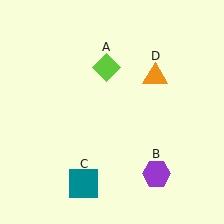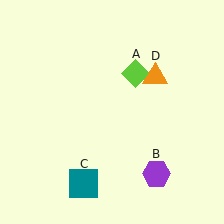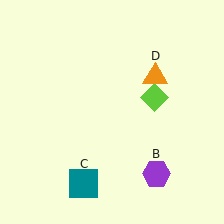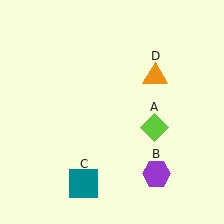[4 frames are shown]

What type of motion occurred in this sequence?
The lime diamond (object A) rotated clockwise around the center of the scene.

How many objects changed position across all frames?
1 object changed position: lime diamond (object A).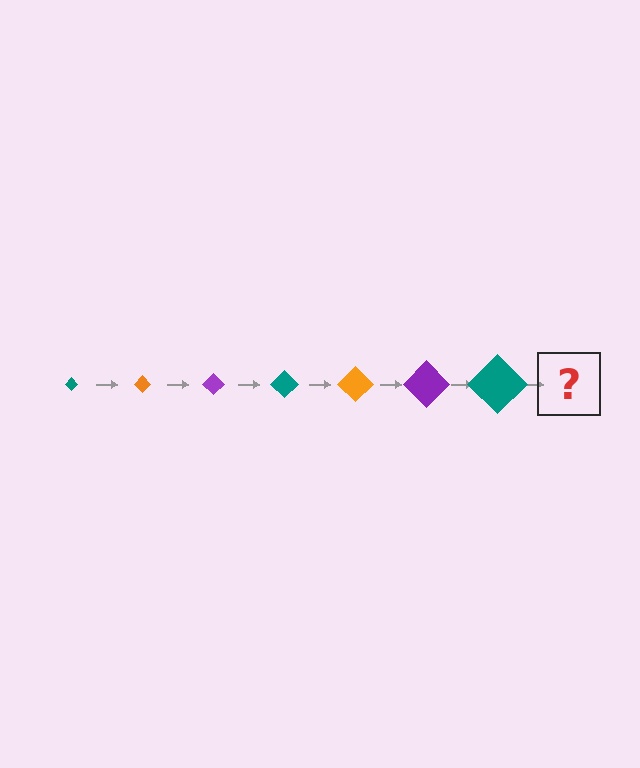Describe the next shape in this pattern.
It should be an orange diamond, larger than the previous one.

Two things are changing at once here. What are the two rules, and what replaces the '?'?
The two rules are that the diamond grows larger each step and the color cycles through teal, orange, and purple. The '?' should be an orange diamond, larger than the previous one.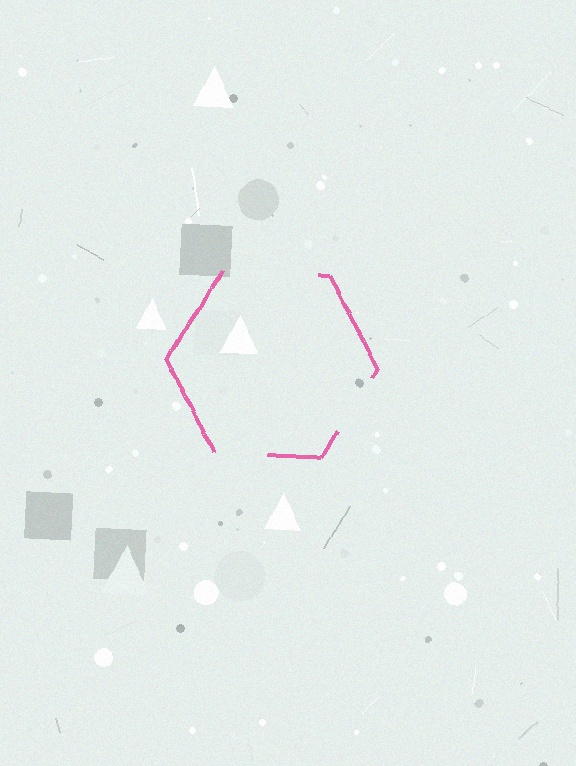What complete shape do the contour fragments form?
The contour fragments form a hexagon.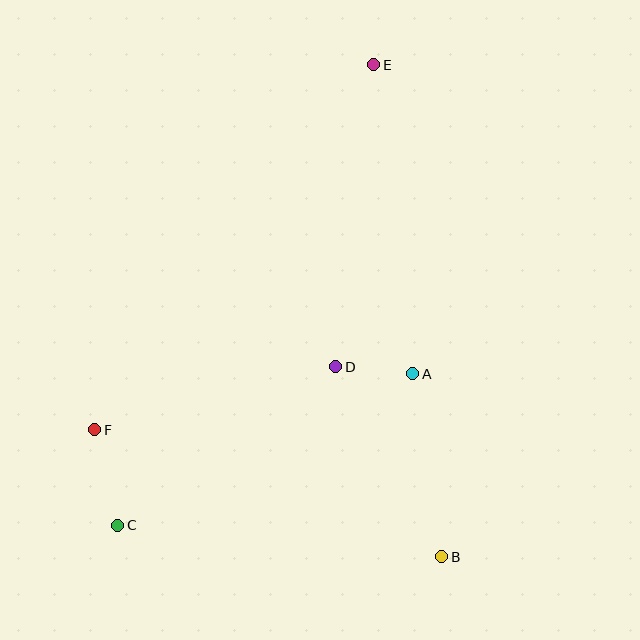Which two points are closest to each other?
Points A and D are closest to each other.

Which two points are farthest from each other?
Points C and E are farthest from each other.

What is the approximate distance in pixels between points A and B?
The distance between A and B is approximately 185 pixels.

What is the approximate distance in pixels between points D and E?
The distance between D and E is approximately 304 pixels.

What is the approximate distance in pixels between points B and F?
The distance between B and F is approximately 370 pixels.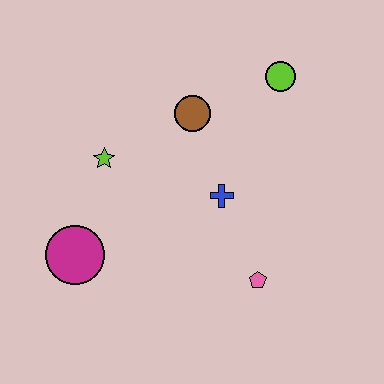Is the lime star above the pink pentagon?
Yes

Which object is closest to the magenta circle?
The lime star is closest to the magenta circle.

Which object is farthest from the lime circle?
The magenta circle is farthest from the lime circle.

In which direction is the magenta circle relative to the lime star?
The magenta circle is below the lime star.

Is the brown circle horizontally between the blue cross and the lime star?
Yes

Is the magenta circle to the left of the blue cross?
Yes